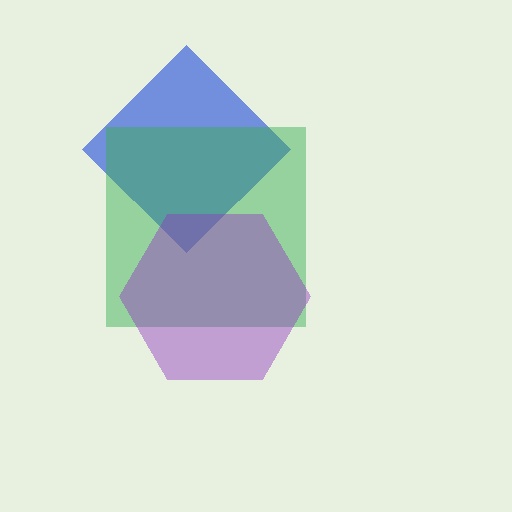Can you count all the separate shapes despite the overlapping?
Yes, there are 3 separate shapes.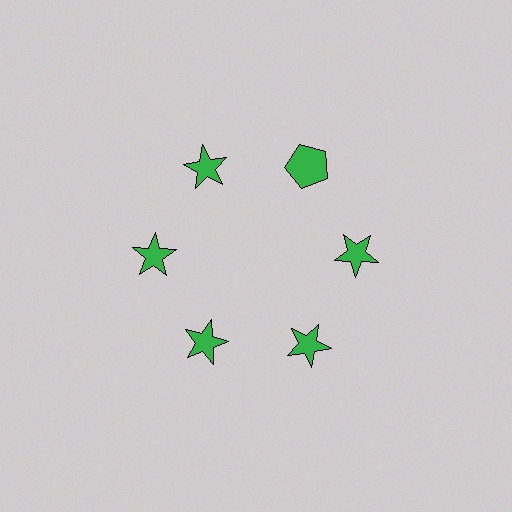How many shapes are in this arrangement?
There are 6 shapes arranged in a ring pattern.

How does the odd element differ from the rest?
It has a different shape: pentagon instead of star.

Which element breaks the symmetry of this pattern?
The green pentagon at roughly the 1 o'clock position breaks the symmetry. All other shapes are green stars.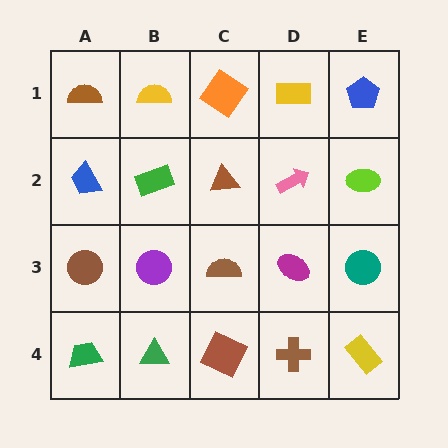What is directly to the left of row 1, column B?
A brown semicircle.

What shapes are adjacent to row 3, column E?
A lime ellipse (row 2, column E), a yellow rectangle (row 4, column E), a magenta ellipse (row 3, column D).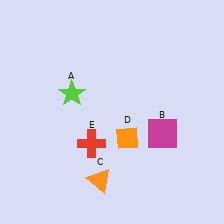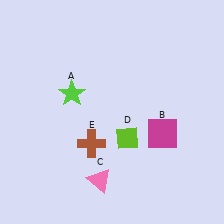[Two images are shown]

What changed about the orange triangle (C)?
In Image 1, C is orange. In Image 2, it changed to pink.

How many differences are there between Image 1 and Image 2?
There are 3 differences between the two images.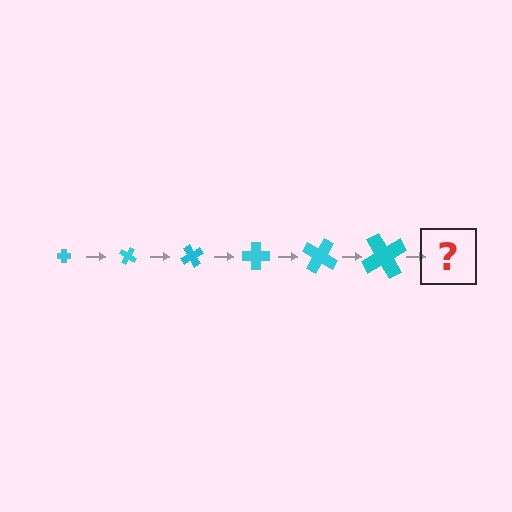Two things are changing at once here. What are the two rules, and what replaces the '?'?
The two rules are that the cross grows larger each step and it rotates 30 degrees each step. The '?' should be a cross, larger than the previous one and rotated 180 degrees from the start.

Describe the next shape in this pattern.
It should be a cross, larger than the previous one and rotated 180 degrees from the start.